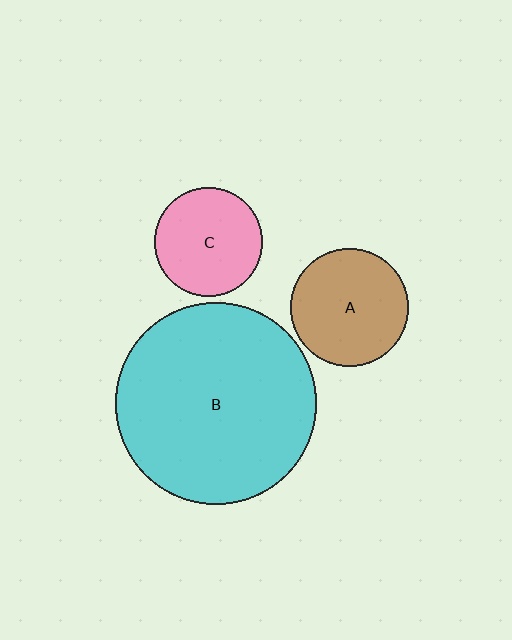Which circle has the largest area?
Circle B (cyan).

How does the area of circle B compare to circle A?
Approximately 2.9 times.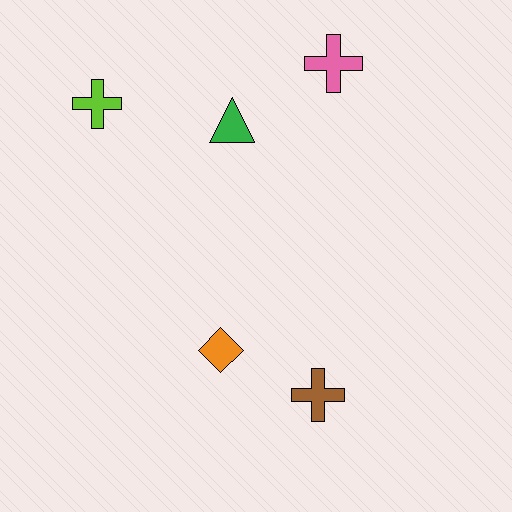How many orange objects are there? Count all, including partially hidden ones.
There is 1 orange object.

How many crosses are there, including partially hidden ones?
There are 3 crosses.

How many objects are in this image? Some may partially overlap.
There are 5 objects.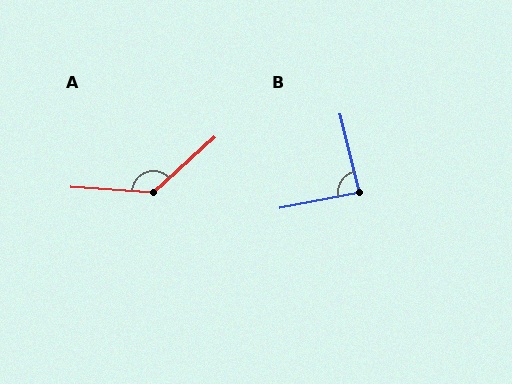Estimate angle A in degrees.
Approximately 134 degrees.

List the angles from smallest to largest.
B (88°), A (134°).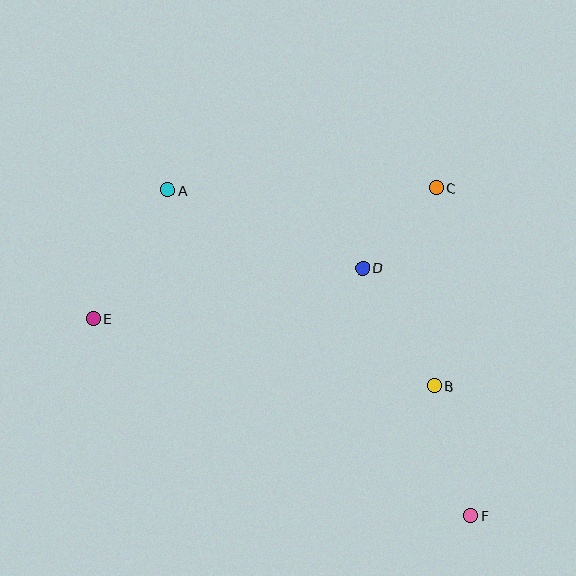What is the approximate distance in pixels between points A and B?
The distance between A and B is approximately 331 pixels.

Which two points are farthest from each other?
Points A and F are farthest from each other.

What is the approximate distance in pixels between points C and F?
The distance between C and F is approximately 329 pixels.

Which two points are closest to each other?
Points C and D are closest to each other.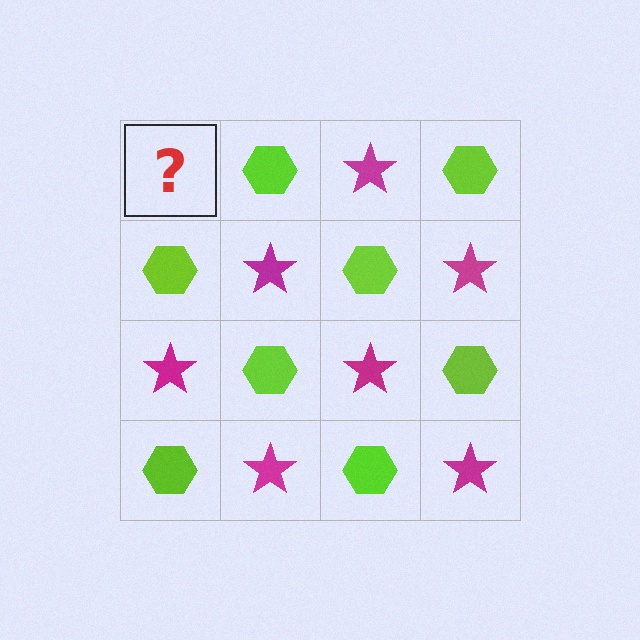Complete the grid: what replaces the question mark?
The question mark should be replaced with a magenta star.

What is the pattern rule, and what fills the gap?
The rule is that it alternates magenta star and lime hexagon in a checkerboard pattern. The gap should be filled with a magenta star.